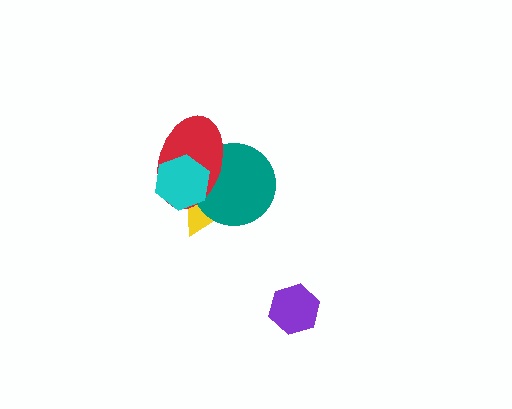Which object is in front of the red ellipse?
The cyan hexagon is in front of the red ellipse.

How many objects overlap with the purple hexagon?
0 objects overlap with the purple hexagon.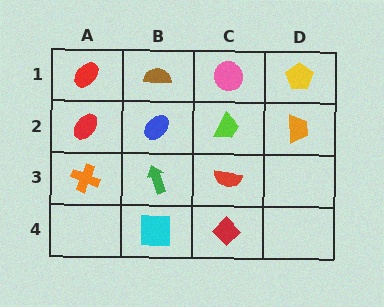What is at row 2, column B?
A blue ellipse.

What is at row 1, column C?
A pink circle.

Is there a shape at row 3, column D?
No, that cell is empty.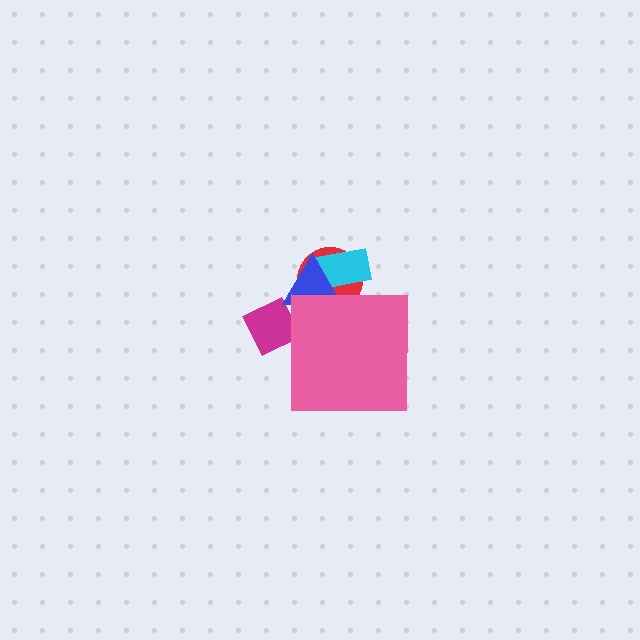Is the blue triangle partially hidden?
Yes, the blue triangle is partially hidden behind the pink square.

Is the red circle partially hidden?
Yes, the red circle is partially hidden behind the pink square.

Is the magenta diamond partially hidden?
Yes, the magenta diamond is partially hidden behind the pink square.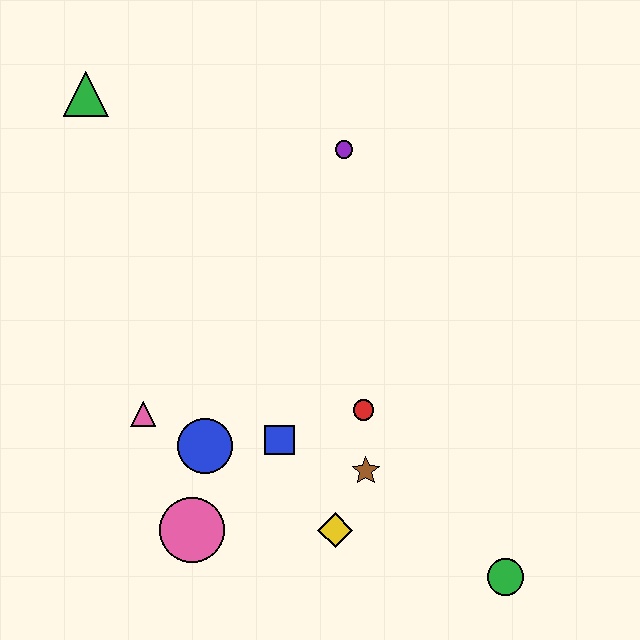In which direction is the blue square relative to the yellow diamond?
The blue square is above the yellow diamond.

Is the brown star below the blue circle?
Yes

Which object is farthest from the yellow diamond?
The green triangle is farthest from the yellow diamond.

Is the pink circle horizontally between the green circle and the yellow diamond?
No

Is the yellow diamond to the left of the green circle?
Yes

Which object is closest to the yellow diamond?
The brown star is closest to the yellow diamond.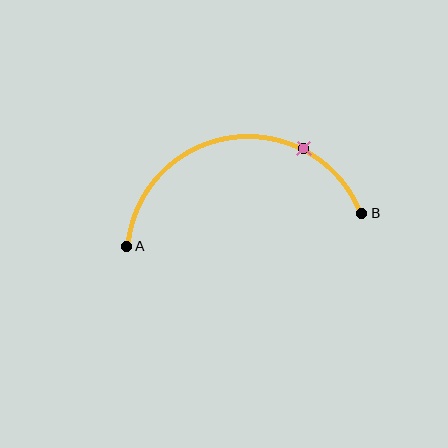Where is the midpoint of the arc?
The arc midpoint is the point on the curve farthest from the straight line joining A and B. It sits above that line.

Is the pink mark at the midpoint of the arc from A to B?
No. The pink mark lies on the arc but is closer to endpoint B. The arc midpoint would be at the point on the curve equidistant along the arc from both A and B.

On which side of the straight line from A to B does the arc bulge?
The arc bulges above the straight line connecting A and B.